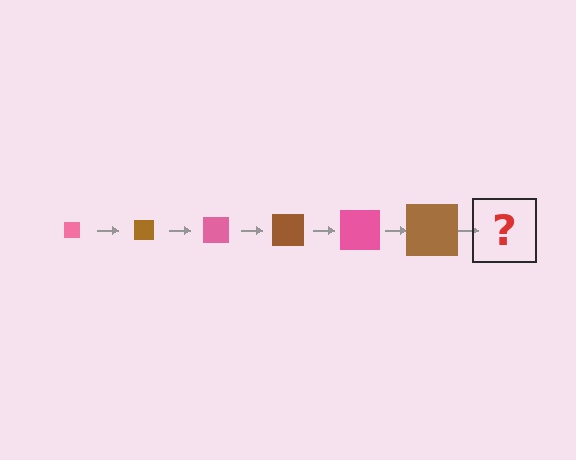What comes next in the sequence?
The next element should be a pink square, larger than the previous one.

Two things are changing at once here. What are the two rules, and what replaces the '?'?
The two rules are that the square grows larger each step and the color cycles through pink and brown. The '?' should be a pink square, larger than the previous one.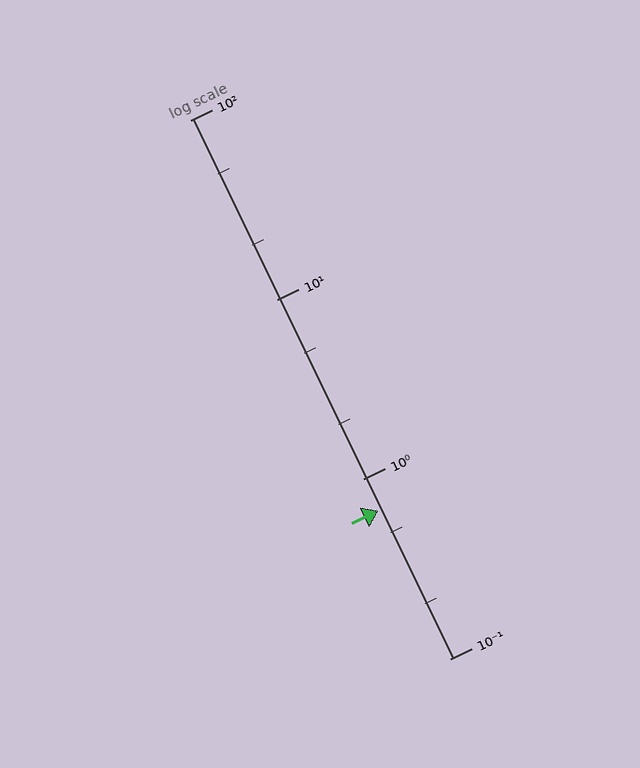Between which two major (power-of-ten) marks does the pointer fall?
The pointer is between 0.1 and 1.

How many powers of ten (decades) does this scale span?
The scale spans 3 decades, from 0.1 to 100.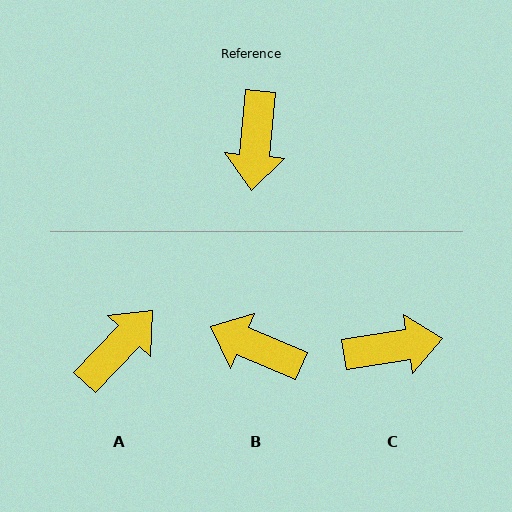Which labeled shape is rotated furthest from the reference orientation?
A, about 142 degrees away.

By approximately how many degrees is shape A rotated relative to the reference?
Approximately 142 degrees counter-clockwise.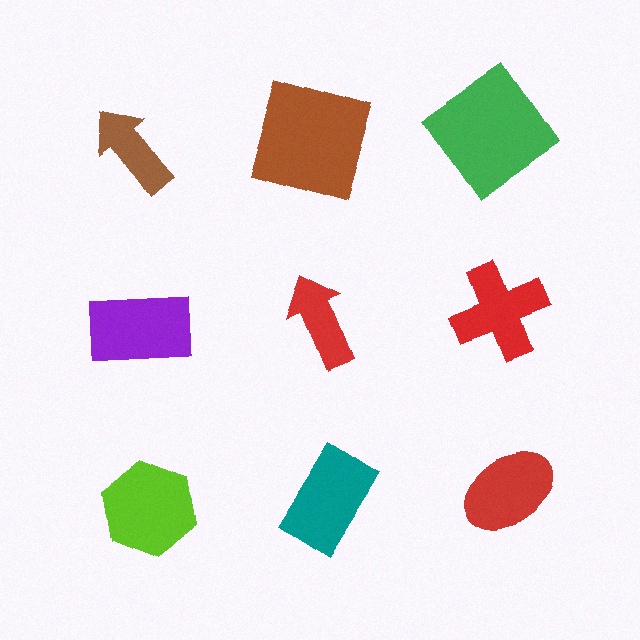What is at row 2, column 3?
A red cross.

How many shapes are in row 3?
3 shapes.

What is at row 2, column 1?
A purple rectangle.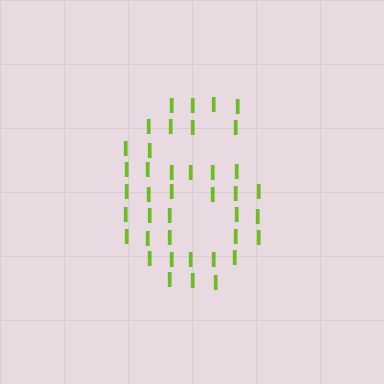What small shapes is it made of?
It is made of small letter I's.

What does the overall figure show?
The overall figure shows the digit 6.